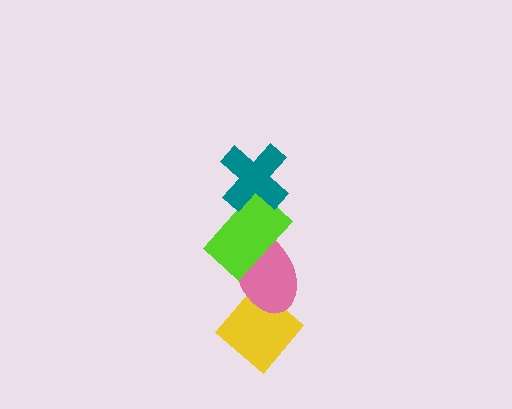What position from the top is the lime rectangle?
The lime rectangle is 2nd from the top.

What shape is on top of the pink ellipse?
The lime rectangle is on top of the pink ellipse.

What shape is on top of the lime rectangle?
The teal cross is on top of the lime rectangle.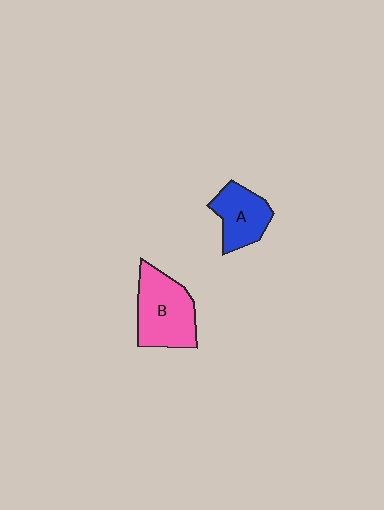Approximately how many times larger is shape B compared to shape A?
Approximately 1.4 times.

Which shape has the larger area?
Shape B (pink).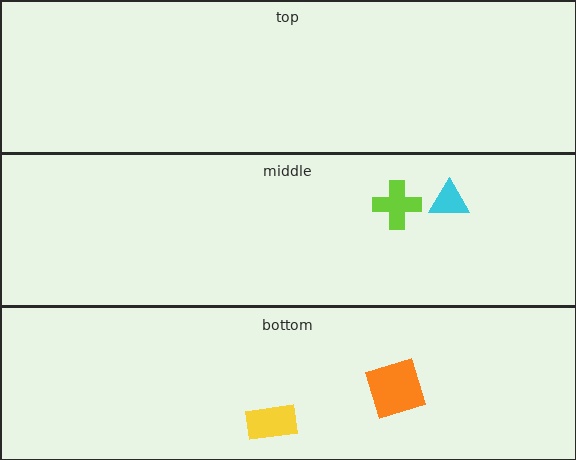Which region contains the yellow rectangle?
The bottom region.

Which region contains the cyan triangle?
The middle region.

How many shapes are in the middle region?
2.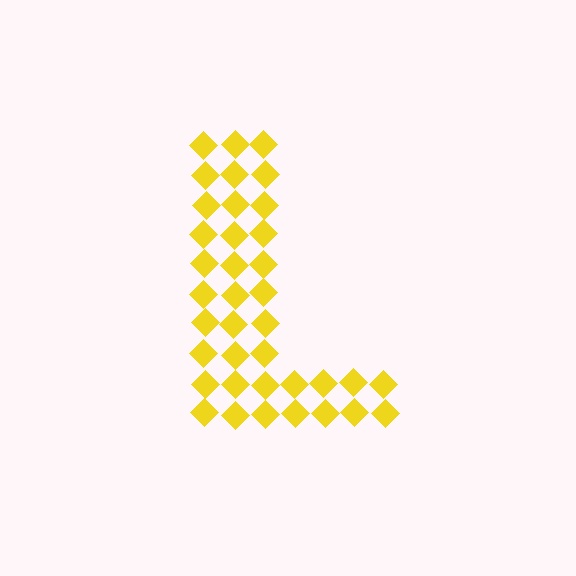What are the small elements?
The small elements are diamonds.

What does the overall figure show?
The overall figure shows the letter L.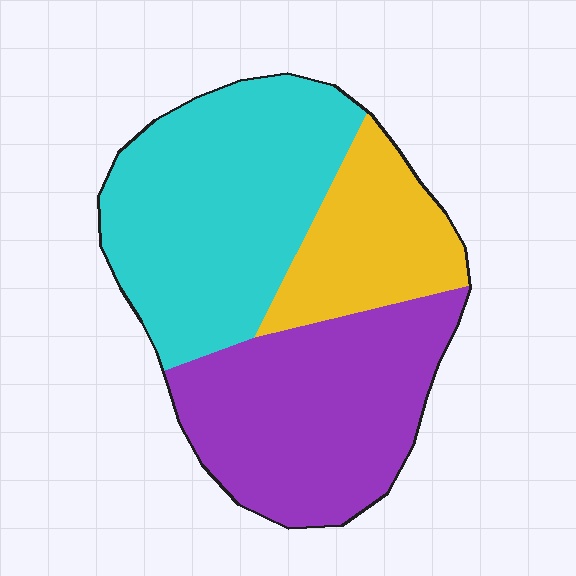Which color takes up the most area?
Cyan, at roughly 40%.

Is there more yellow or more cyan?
Cyan.